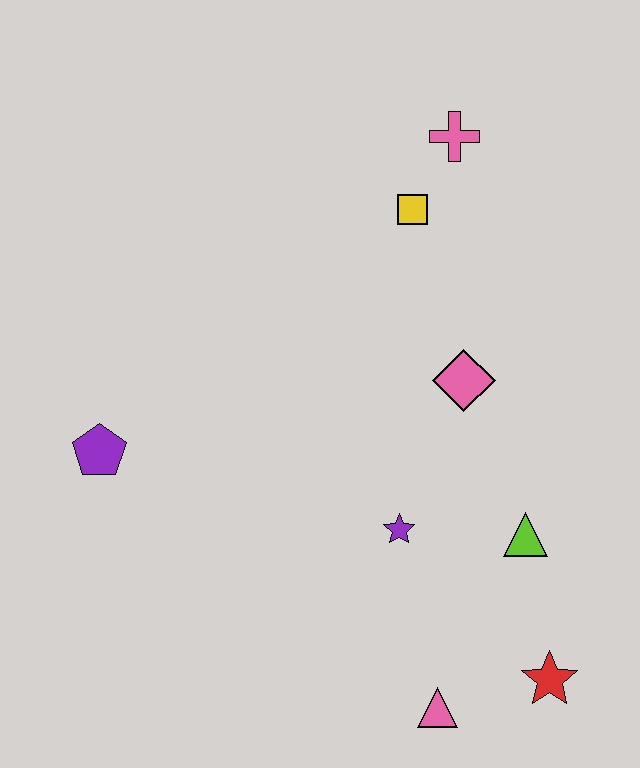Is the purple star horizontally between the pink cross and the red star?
No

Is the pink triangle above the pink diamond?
No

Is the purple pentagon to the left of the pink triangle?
Yes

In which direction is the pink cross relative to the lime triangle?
The pink cross is above the lime triangle.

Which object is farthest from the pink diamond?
The purple pentagon is farthest from the pink diamond.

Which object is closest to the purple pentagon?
The purple star is closest to the purple pentagon.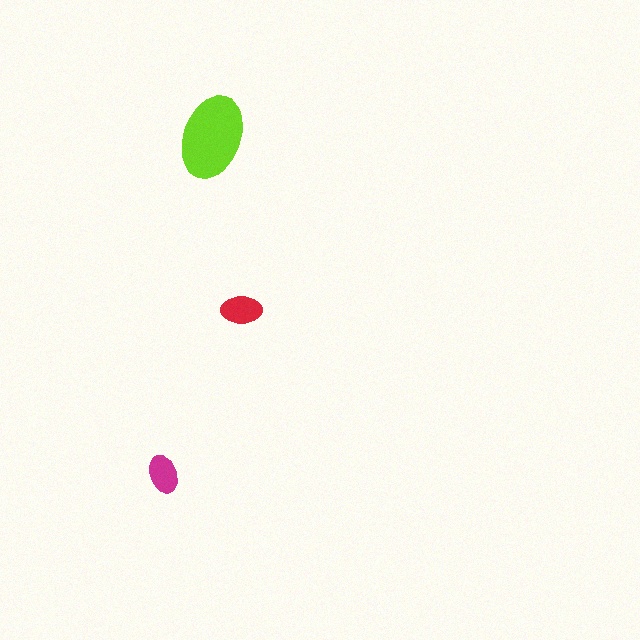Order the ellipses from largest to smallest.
the lime one, the red one, the magenta one.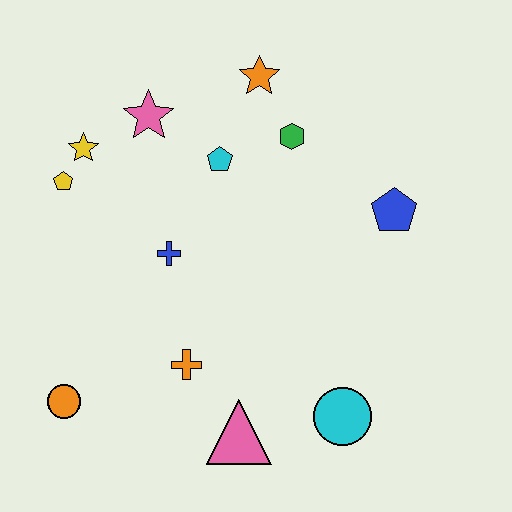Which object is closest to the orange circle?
The orange cross is closest to the orange circle.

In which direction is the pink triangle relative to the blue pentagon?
The pink triangle is below the blue pentagon.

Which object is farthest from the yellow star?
The cyan circle is farthest from the yellow star.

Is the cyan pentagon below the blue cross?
No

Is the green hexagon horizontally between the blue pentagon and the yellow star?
Yes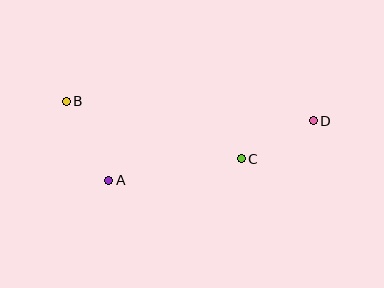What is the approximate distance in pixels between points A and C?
The distance between A and C is approximately 134 pixels.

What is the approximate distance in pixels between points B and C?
The distance between B and C is approximately 184 pixels.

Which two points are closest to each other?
Points C and D are closest to each other.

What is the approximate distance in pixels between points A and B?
The distance between A and B is approximately 89 pixels.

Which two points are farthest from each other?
Points B and D are farthest from each other.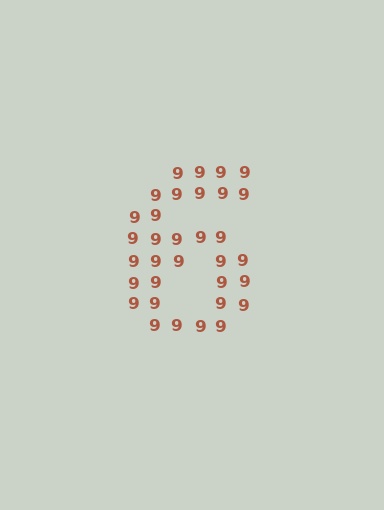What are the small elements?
The small elements are digit 9's.